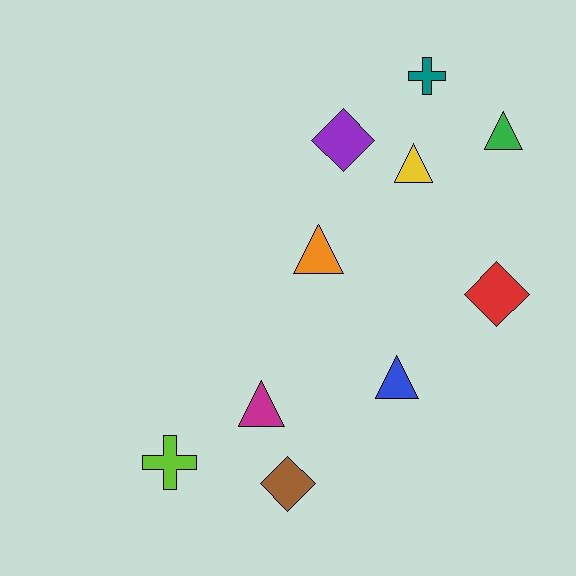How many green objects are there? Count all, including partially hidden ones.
There is 1 green object.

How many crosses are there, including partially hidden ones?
There are 2 crosses.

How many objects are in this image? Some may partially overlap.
There are 10 objects.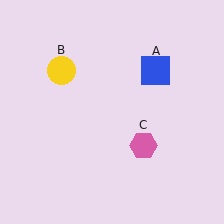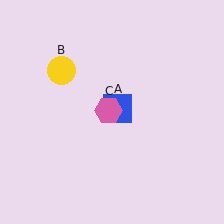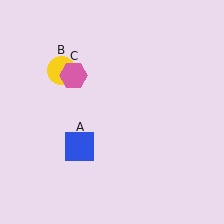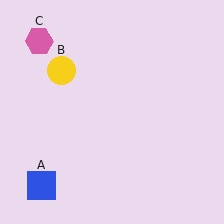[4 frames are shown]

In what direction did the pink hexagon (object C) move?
The pink hexagon (object C) moved up and to the left.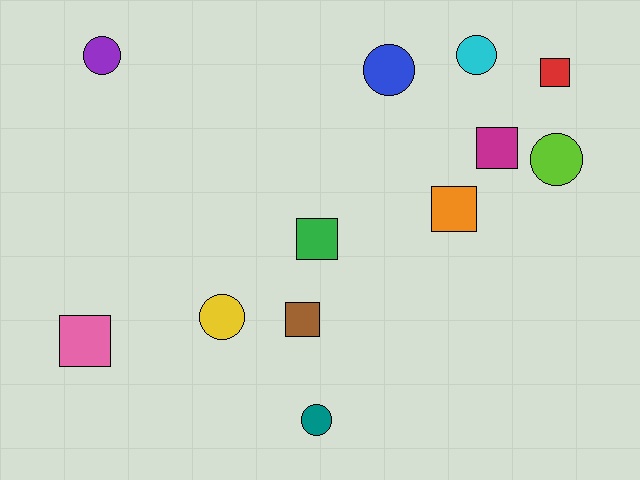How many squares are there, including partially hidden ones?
There are 6 squares.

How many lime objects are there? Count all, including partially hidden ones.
There is 1 lime object.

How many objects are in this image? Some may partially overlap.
There are 12 objects.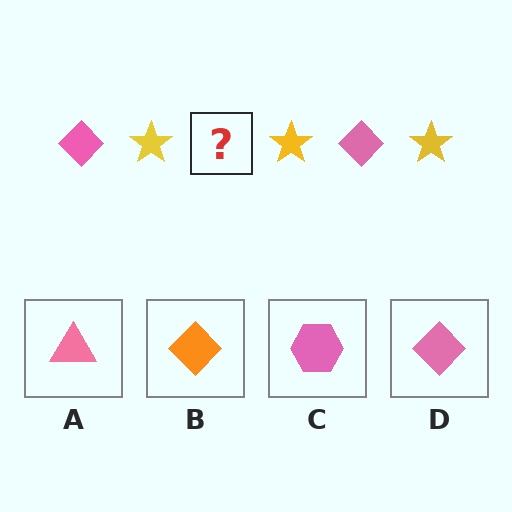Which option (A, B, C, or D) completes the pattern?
D.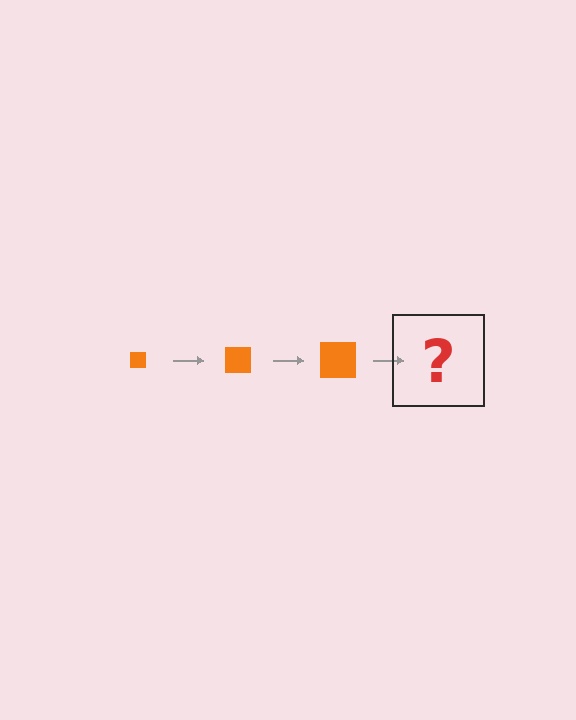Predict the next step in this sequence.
The next step is an orange square, larger than the previous one.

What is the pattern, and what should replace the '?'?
The pattern is that the square gets progressively larger each step. The '?' should be an orange square, larger than the previous one.